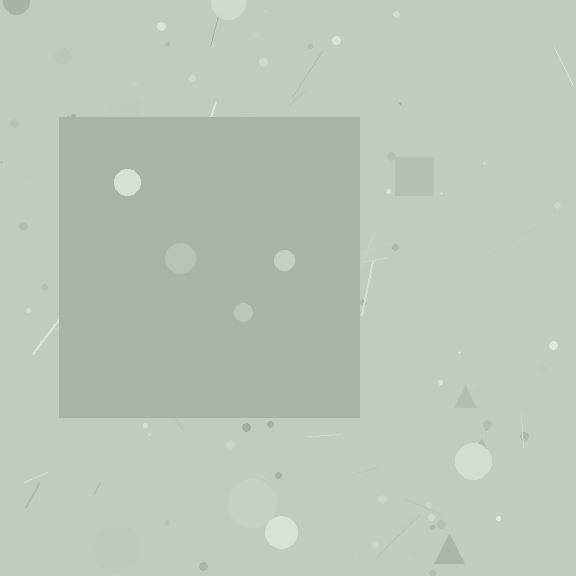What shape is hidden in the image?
A square is hidden in the image.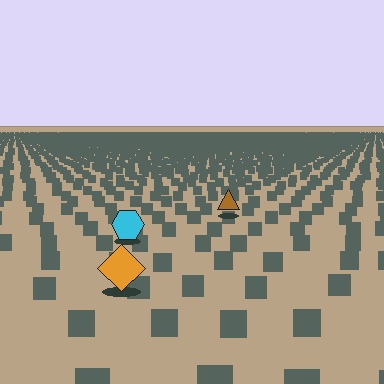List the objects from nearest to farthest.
From nearest to farthest: the orange diamond, the cyan hexagon, the brown triangle.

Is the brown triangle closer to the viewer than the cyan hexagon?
No. The cyan hexagon is closer — you can tell from the texture gradient: the ground texture is coarser near it.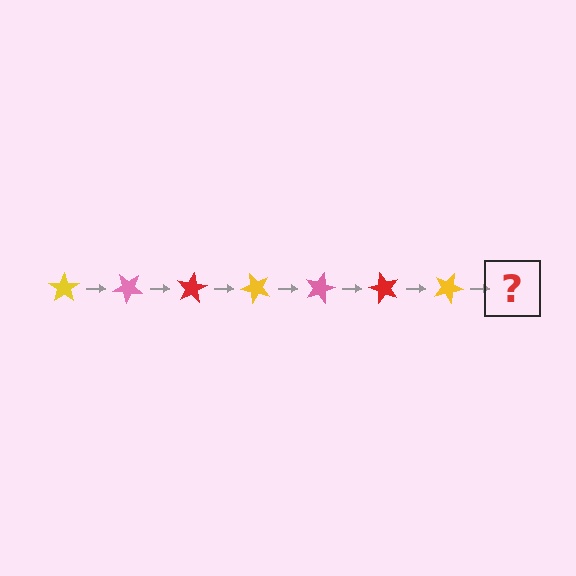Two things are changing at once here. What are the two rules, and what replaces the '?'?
The two rules are that it rotates 40 degrees each step and the color cycles through yellow, pink, and red. The '?' should be a pink star, rotated 280 degrees from the start.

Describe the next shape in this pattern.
It should be a pink star, rotated 280 degrees from the start.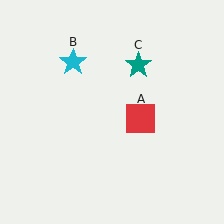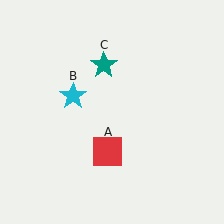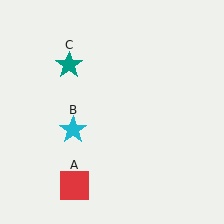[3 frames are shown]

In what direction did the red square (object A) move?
The red square (object A) moved down and to the left.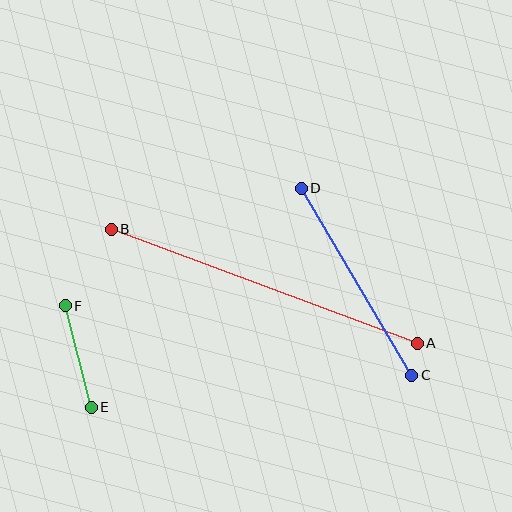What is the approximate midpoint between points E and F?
The midpoint is at approximately (78, 357) pixels.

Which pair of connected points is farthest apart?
Points A and B are farthest apart.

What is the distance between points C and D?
The distance is approximately 217 pixels.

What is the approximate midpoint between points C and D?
The midpoint is at approximately (357, 282) pixels.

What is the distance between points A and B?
The distance is approximately 327 pixels.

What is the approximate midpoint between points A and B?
The midpoint is at approximately (264, 286) pixels.